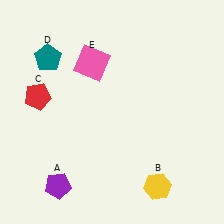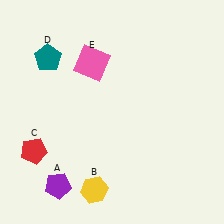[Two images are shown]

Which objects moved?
The objects that moved are: the yellow hexagon (B), the red pentagon (C).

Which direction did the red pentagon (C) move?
The red pentagon (C) moved down.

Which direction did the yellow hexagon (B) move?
The yellow hexagon (B) moved left.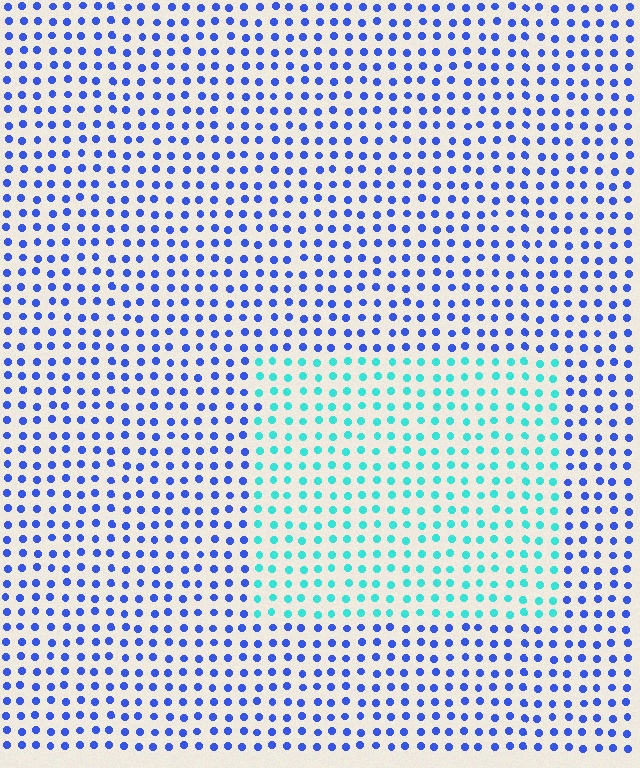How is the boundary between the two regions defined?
The boundary is defined purely by a slight shift in hue (about 54 degrees). Spacing, size, and orientation are identical on both sides.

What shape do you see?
I see a rectangle.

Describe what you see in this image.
The image is filled with small blue elements in a uniform arrangement. A rectangle-shaped region is visible where the elements are tinted to a slightly different hue, forming a subtle color boundary.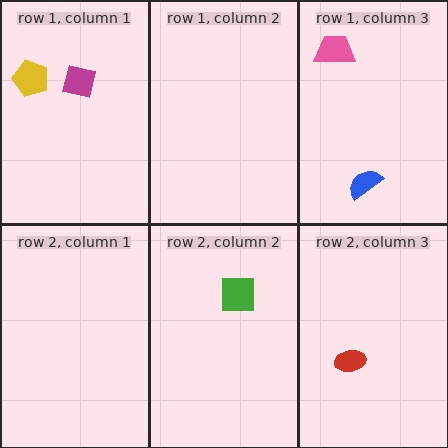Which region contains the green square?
The row 2, column 2 region.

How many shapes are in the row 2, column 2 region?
1.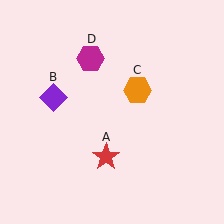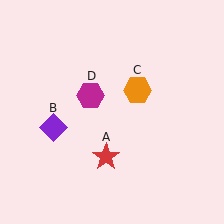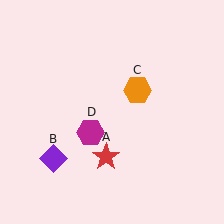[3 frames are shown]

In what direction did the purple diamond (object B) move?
The purple diamond (object B) moved down.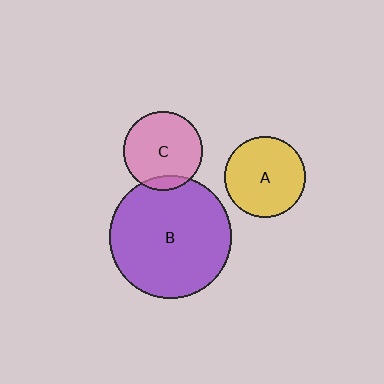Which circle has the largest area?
Circle B (purple).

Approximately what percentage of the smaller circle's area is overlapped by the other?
Approximately 10%.